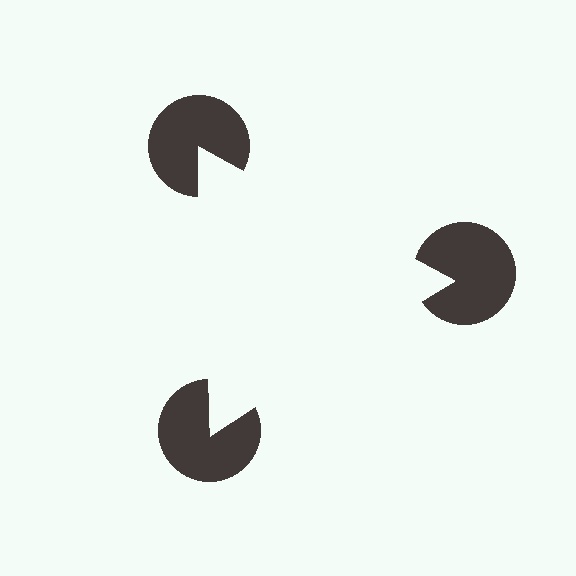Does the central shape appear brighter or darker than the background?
It typically appears slightly brighter than the background, even though no actual brightness change is drawn.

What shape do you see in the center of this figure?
An illusory triangle — its edges are inferred from the aligned wedge cuts in the pac-man discs, not physically drawn.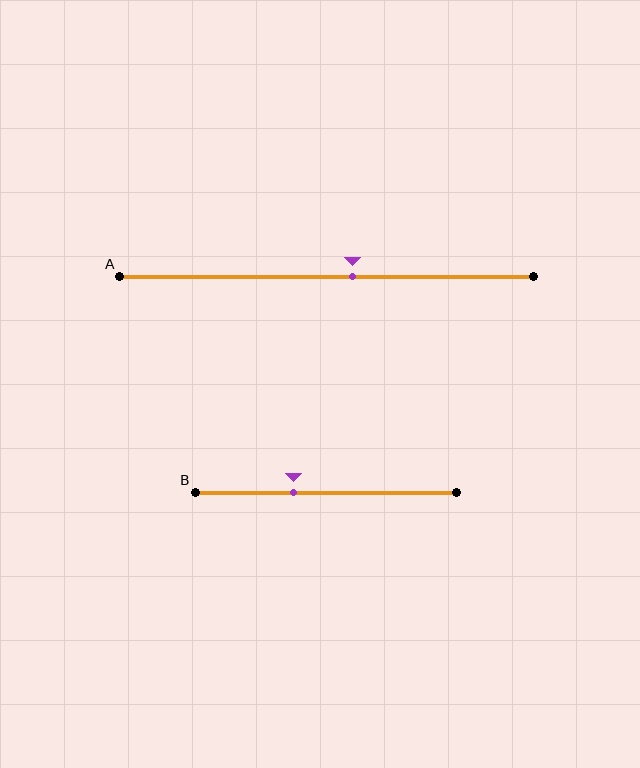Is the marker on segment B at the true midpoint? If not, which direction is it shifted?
No, the marker on segment B is shifted to the left by about 13% of the segment length.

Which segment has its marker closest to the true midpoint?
Segment A has its marker closest to the true midpoint.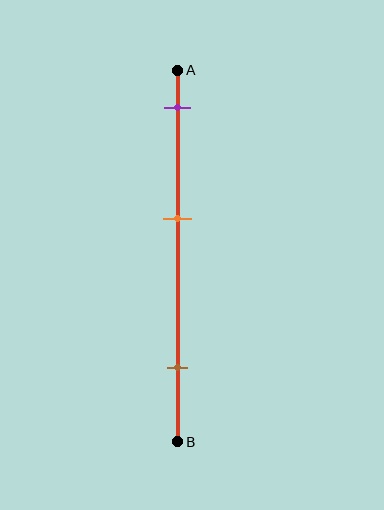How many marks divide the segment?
There are 3 marks dividing the segment.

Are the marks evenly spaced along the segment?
Yes, the marks are approximately evenly spaced.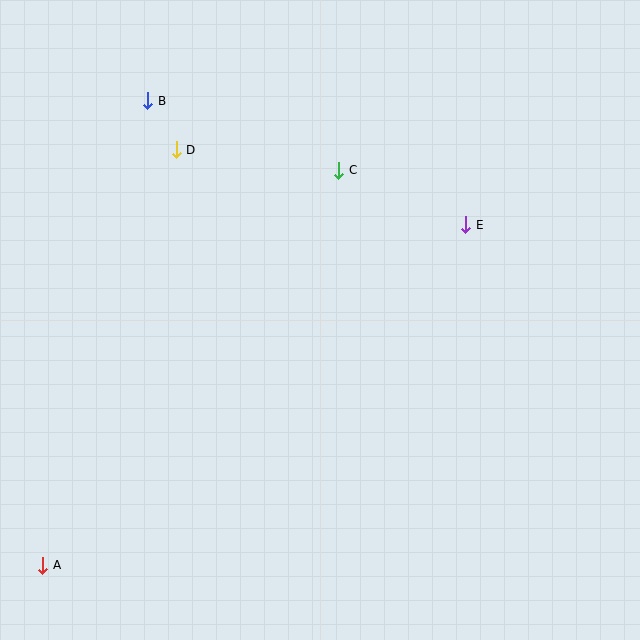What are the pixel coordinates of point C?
Point C is at (339, 170).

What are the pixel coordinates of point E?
Point E is at (466, 225).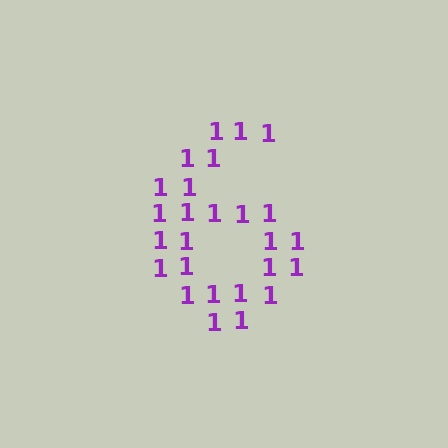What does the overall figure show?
The overall figure shows the digit 6.